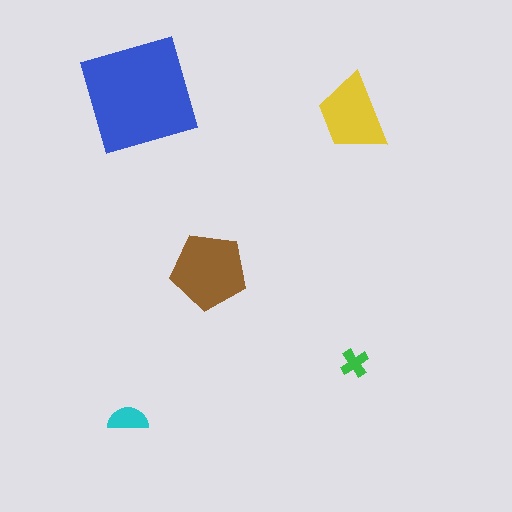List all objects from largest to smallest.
The blue square, the brown pentagon, the yellow trapezoid, the cyan semicircle, the green cross.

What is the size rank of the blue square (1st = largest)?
1st.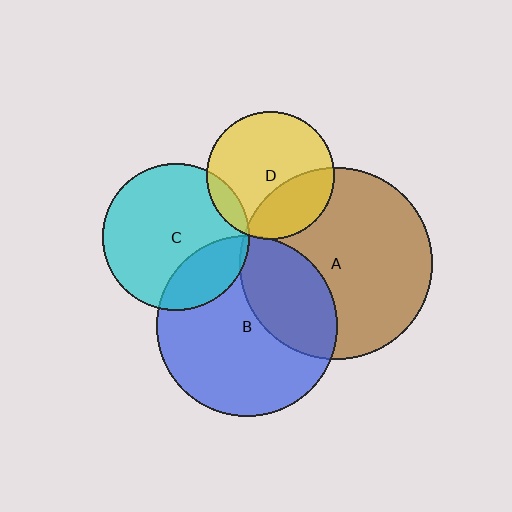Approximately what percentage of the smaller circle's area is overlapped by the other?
Approximately 30%.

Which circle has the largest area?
Circle A (brown).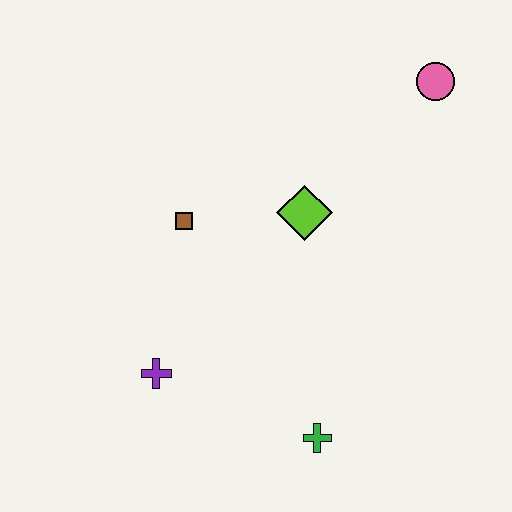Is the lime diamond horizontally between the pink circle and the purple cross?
Yes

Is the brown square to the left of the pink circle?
Yes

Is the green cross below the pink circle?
Yes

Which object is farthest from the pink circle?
The purple cross is farthest from the pink circle.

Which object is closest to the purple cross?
The brown square is closest to the purple cross.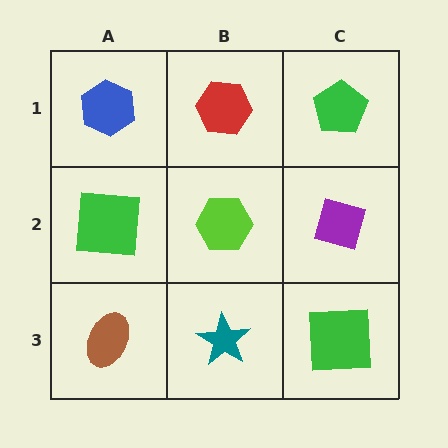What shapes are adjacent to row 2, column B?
A red hexagon (row 1, column B), a teal star (row 3, column B), a green square (row 2, column A), a purple square (row 2, column C).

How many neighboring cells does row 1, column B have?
3.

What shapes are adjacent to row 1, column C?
A purple square (row 2, column C), a red hexagon (row 1, column B).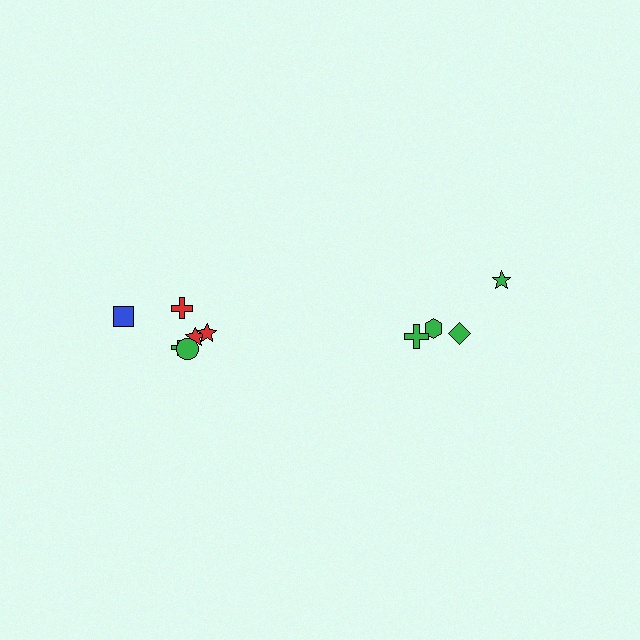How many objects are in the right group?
There are 4 objects.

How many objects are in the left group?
There are 6 objects.